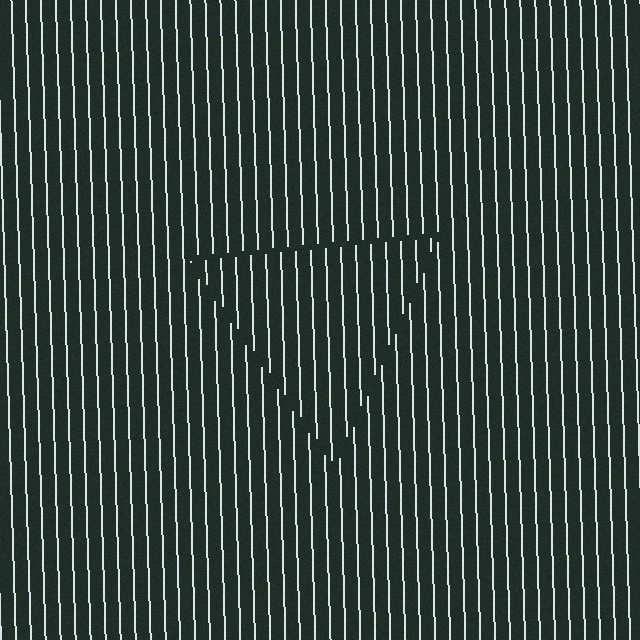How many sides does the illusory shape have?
3 sides — the line-ends trace a triangle.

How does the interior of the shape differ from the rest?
The interior of the shape contains the same grating, shifted by half a period — the contour is defined by the phase discontinuity where line-ends from the inner and outer gratings abut.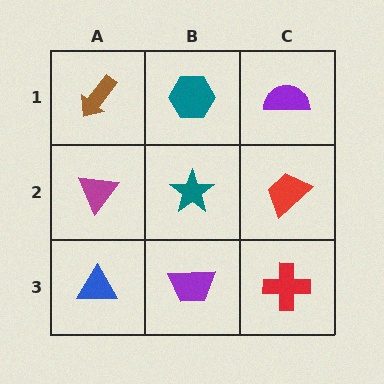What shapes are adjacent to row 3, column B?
A teal star (row 2, column B), a blue triangle (row 3, column A), a red cross (row 3, column C).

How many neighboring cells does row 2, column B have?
4.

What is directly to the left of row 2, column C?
A teal star.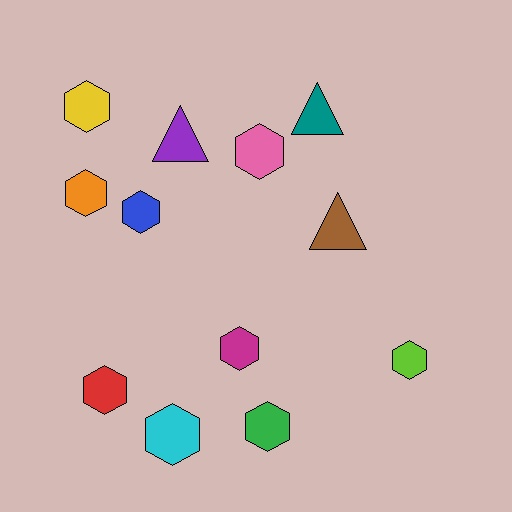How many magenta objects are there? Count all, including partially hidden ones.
There is 1 magenta object.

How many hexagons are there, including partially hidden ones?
There are 9 hexagons.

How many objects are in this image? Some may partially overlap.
There are 12 objects.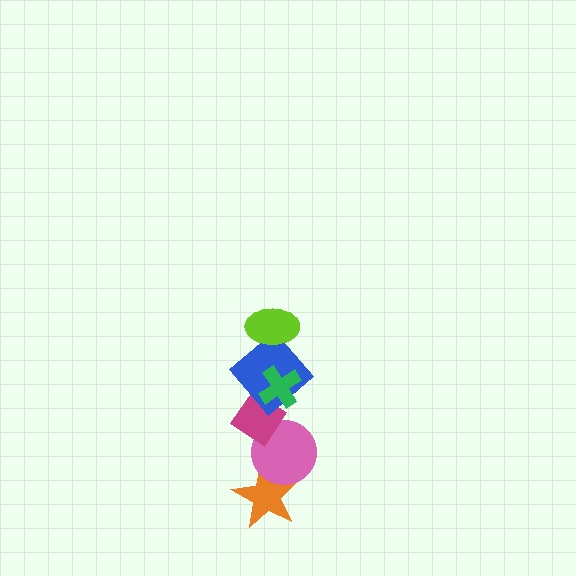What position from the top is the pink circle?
The pink circle is 5th from the top.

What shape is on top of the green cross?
The lime ellipse is on top of the green cross.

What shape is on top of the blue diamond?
The green cross is on top of the blue diamond.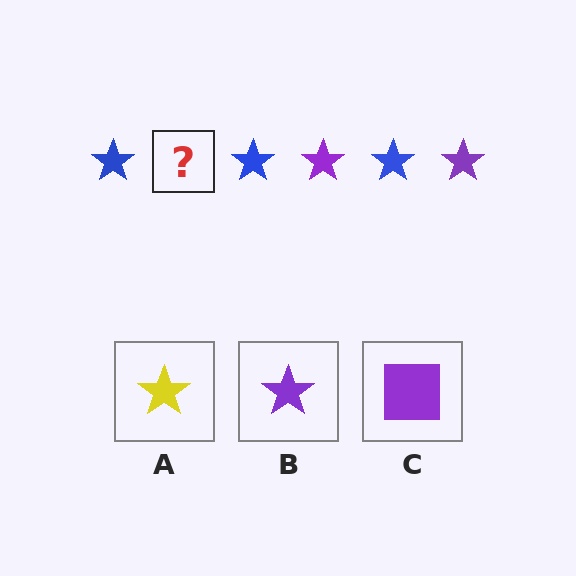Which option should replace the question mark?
Option B.